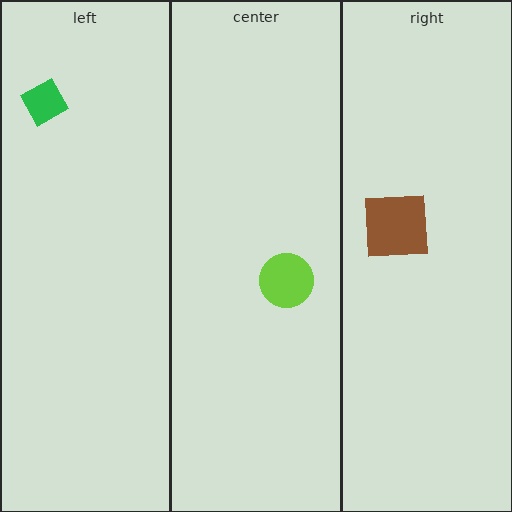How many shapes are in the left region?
1.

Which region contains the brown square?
The right region.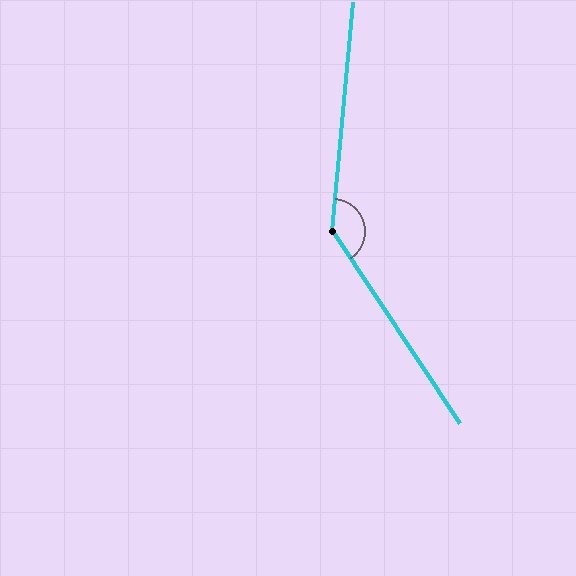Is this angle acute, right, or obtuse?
It is obtuse.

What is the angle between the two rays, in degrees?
Approximately 141 degrees.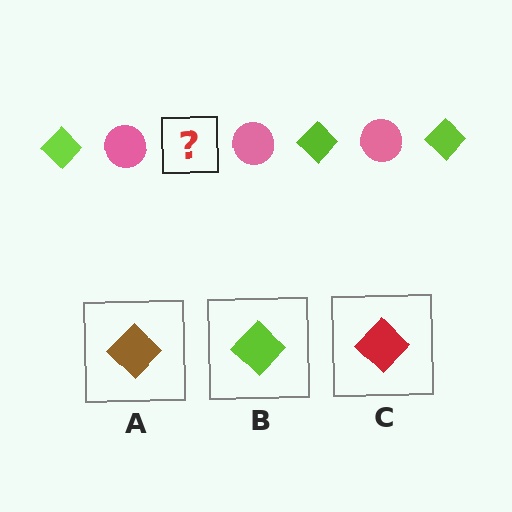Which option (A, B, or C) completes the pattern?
B.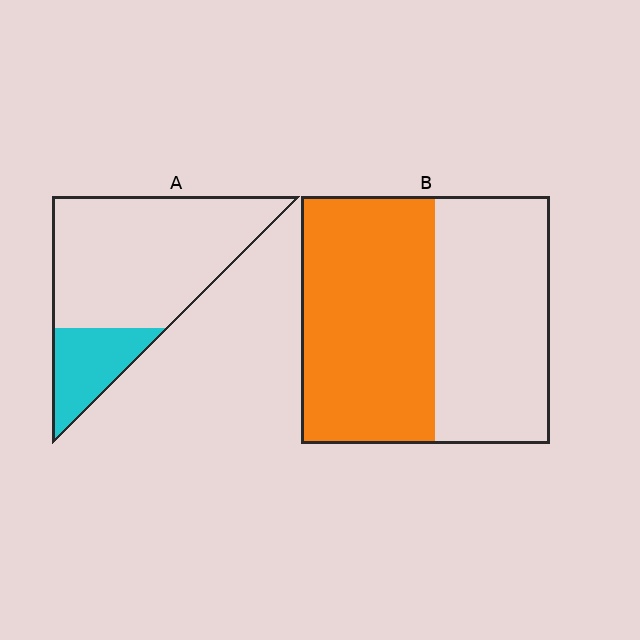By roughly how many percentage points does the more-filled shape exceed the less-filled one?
By roughly 30 percentage points (B over A).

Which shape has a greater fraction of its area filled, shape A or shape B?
Shape B.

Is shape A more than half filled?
No.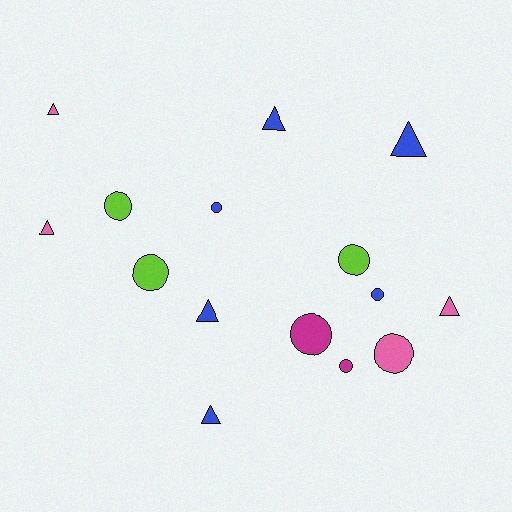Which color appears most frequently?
Blue, with 6 objects.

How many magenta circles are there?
There are 2 magenta circles.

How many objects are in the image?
There are 15 objects.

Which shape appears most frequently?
Circle, with 8 objects.